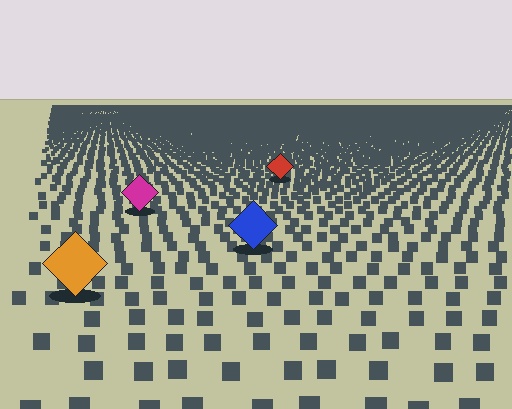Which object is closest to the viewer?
The orange diamond is closest. The texture marks near it are larger and more spread out.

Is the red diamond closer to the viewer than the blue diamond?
No. The blue diamond is closer — you can tell from the texture gradient: the ground texture is coarser near it.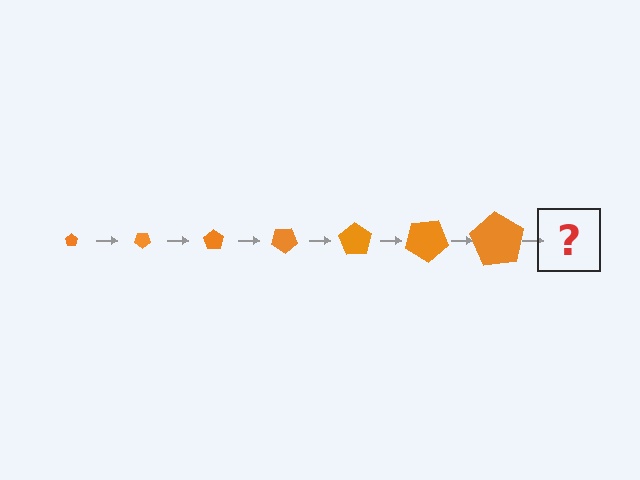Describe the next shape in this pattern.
It should be a pentagon, larger than the previous one and rotated 245 degrees from the start.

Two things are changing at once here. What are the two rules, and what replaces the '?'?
The two rules are that the pentagon grows larger each step and it rotates 35 degrees each step. The '?' should be a pentagon, larger than the previous one and rotated 245 degrees from the start.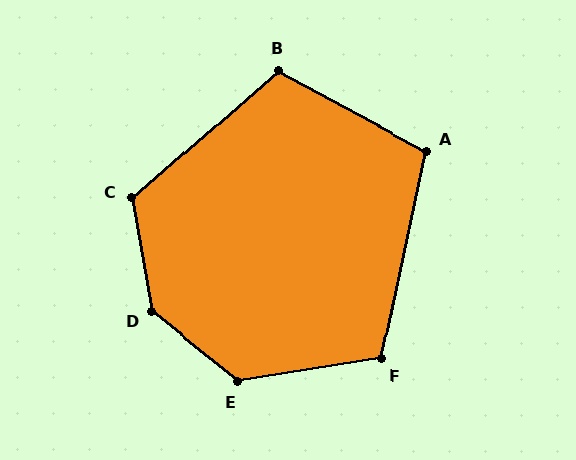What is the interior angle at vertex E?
Approximately 132 degrees (obtuse).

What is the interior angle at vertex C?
Approximately 121 degrees (obtuse).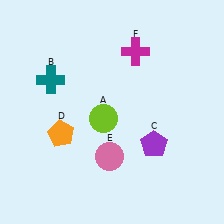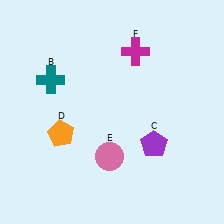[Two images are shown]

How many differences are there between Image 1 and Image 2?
There is 1 difference between the two images.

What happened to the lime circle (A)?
The lime circle (A) was removed in Image 2. It was in the bottom-left area of Image 1.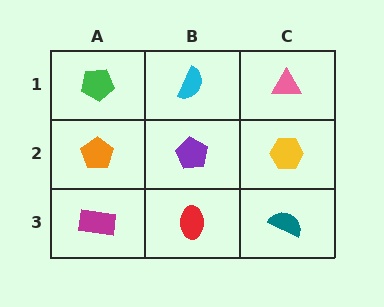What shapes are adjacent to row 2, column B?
A cyan semicircle (row 1, column B), a red ellipse (row 3, column B), an orange pentagon (row 2, column A), a yellow hexagon (row 2, column C).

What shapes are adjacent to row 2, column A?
A green pentagon (row 1, column A), a magenta rectangle (row 3, column A), a purple pentagon (row 2, column B).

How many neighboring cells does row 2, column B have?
4.